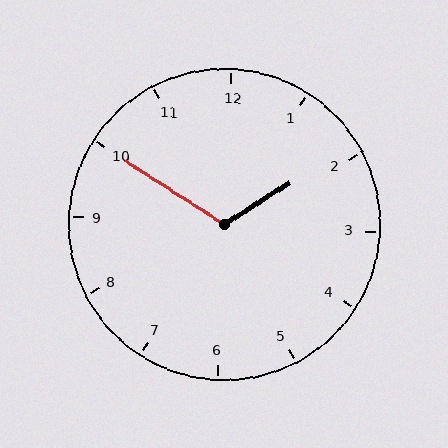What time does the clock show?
1:50.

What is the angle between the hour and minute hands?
Approximately 115 degrees.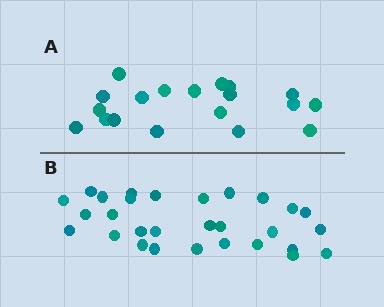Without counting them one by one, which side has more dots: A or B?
Region B (the bottom region) has more dots.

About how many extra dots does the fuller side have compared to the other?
Region B has roughly 10 or so more dots than region A.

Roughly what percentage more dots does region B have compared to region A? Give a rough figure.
About 55% more.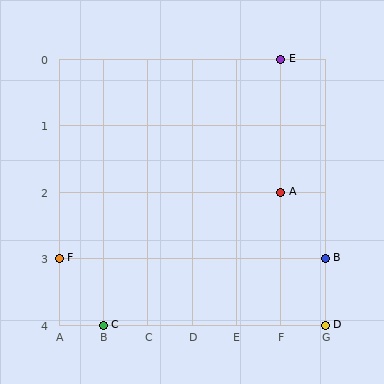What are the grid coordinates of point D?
Point D is at grid coordinates (G, 4).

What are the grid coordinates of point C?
Point C is at grid coordinates (B, 4).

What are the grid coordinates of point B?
Point B is at grid coordinates (G, 3).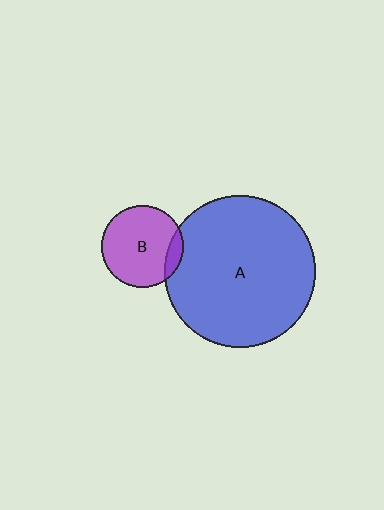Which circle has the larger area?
Circle A (blue).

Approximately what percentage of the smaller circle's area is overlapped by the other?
Approximately 10%.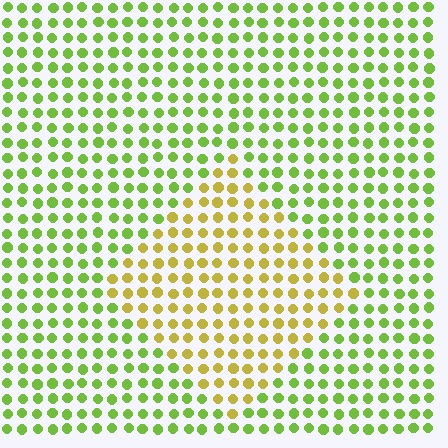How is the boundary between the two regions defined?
The boundary is defined purely by a slight shift in hue (about 40 degrees). Spacing, size, and orientation are identical on both sides.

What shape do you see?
I see a diamond.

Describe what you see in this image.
The image is filled with small lime elements in a uniform arrangement. A diamond-shaped region is visible where the elements are tinted to a slightly different hue, forming a subtle color boundary.